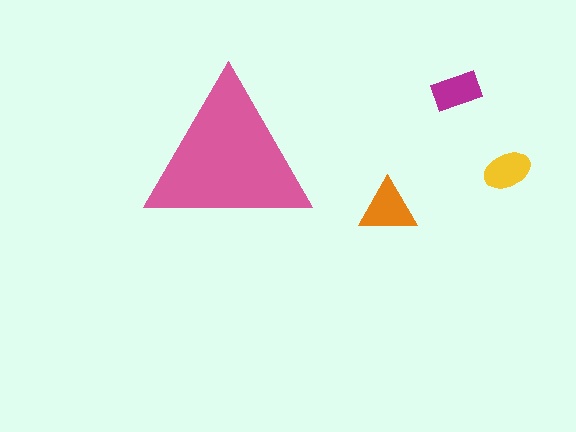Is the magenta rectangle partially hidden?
No, the magenta rectangle is fully visible.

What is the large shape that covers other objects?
A pink triangle.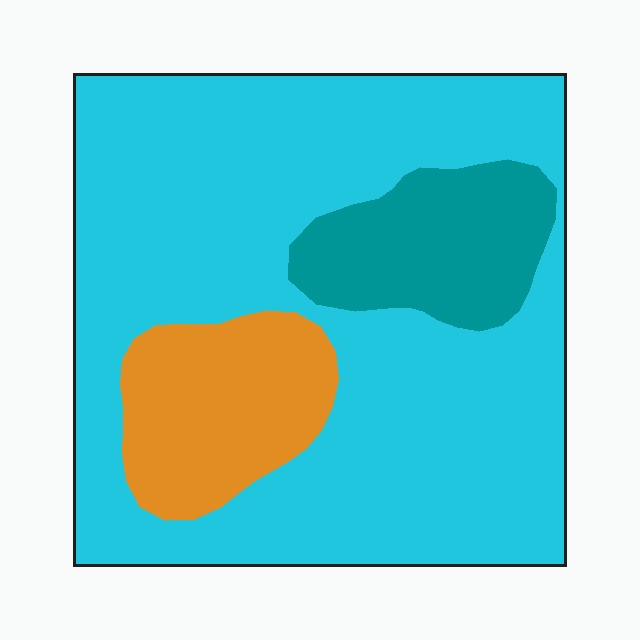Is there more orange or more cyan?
Cyan.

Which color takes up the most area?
Cyan, at roughly 70%.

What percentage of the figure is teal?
Teal covers 13% of the figure.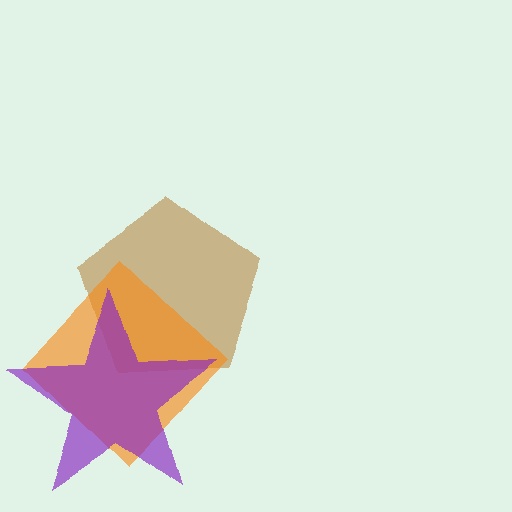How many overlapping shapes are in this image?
There are 3 overlapping shapes in the image.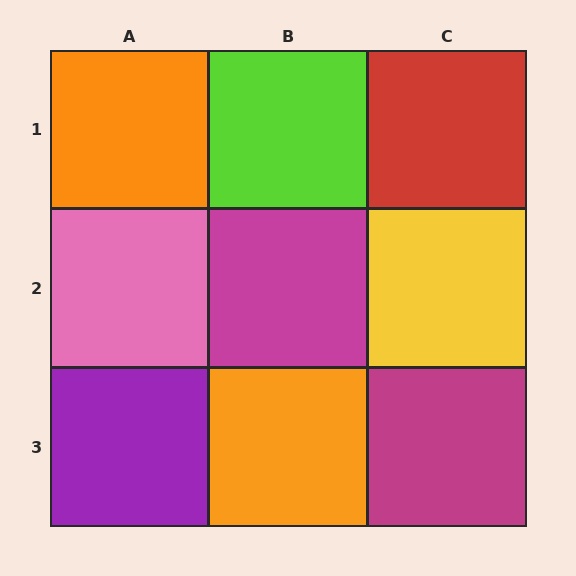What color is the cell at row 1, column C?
Red.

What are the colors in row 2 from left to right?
Pink, magenta, yellow.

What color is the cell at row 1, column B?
Lime.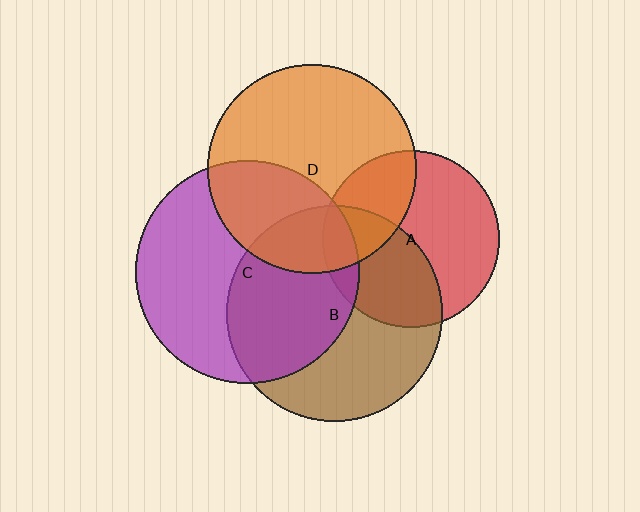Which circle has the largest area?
Circle C (purple).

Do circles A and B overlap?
Yes.